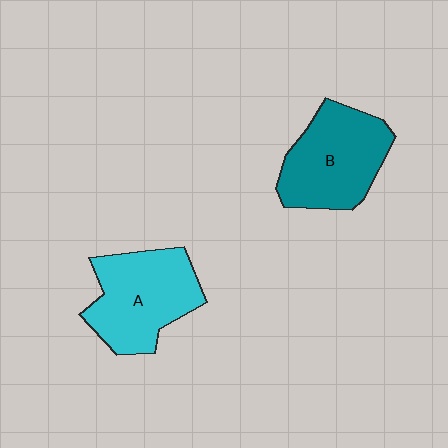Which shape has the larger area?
Shape A (cyan).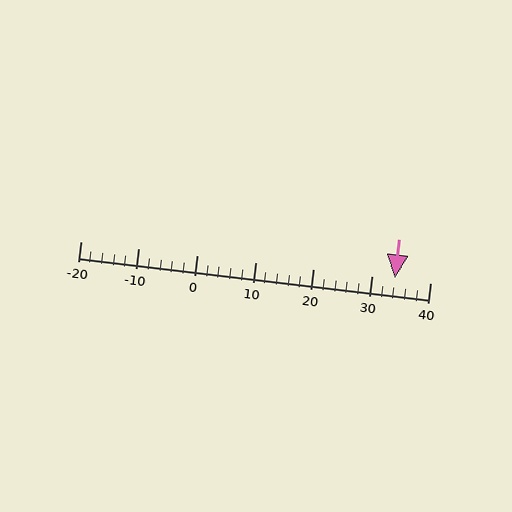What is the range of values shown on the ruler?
The ruler shows values from -20 to 40.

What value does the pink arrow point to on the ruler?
The pink arrow points to approximately 34.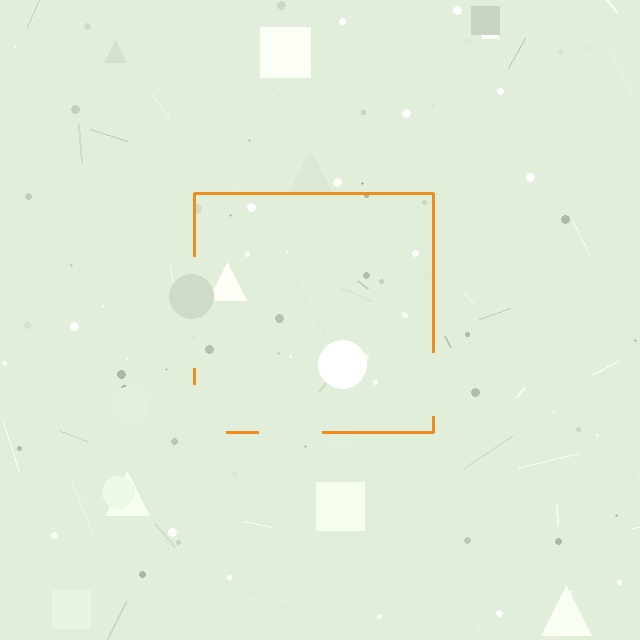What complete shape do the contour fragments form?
The contour fragments form a square.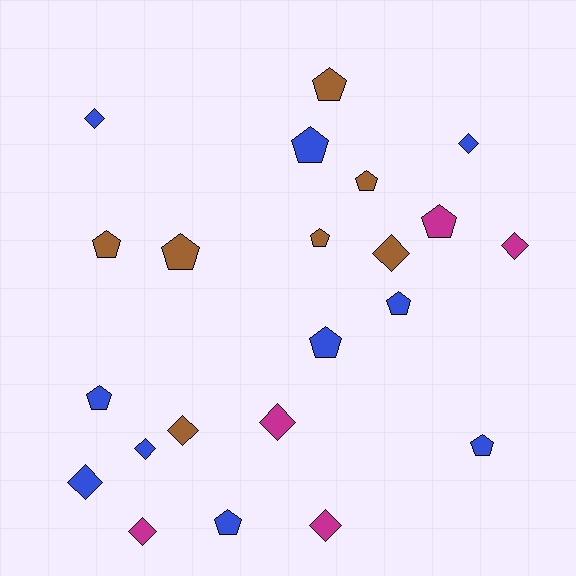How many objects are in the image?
There are 22 objects.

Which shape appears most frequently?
Pentagon, with 12 objects.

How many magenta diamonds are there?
There are 4 magenta diamonds.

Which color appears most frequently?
Blue, with 10 objects.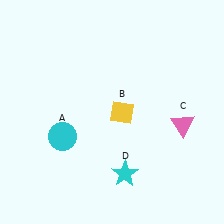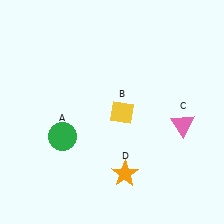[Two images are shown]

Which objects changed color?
A changed from cyan to green. D changed from cyan to orange.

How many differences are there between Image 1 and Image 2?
There are 2 differences between the two images.